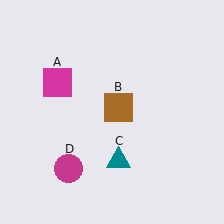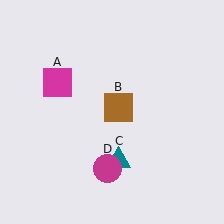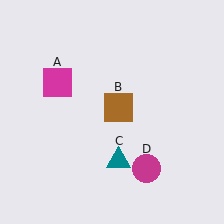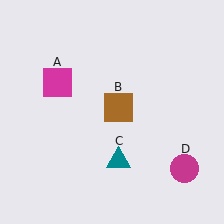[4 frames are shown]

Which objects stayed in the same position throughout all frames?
Magenta square (object A) and brown square (object B) and teal triangle (object C) remained stationary.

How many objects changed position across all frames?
1 object changed position: magenta circle (object D).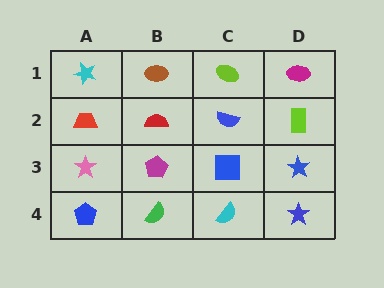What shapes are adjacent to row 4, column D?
A blue star (row 3, column D), a cyan semicircle (row 4, column C).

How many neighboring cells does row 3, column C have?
4.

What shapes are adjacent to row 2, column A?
A cyan star (row 1, column A), a pink star (row 3, column A), a red semicircle (row 2, column B).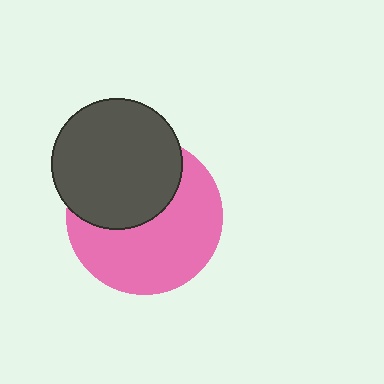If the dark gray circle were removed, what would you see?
You would see the complete pink circle.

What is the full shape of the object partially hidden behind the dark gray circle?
The partially hidden object is a pink circle.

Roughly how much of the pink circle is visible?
About half of it is visible (roughly 59%).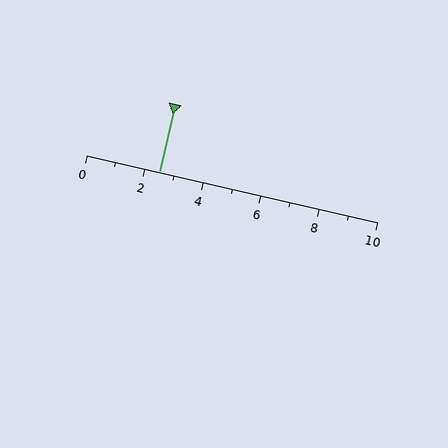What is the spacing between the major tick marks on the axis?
The major ticks are spaced 2 apart.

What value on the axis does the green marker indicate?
The marker indicates approximately 2.5.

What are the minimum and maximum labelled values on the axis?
The axis runs from 0 to 10.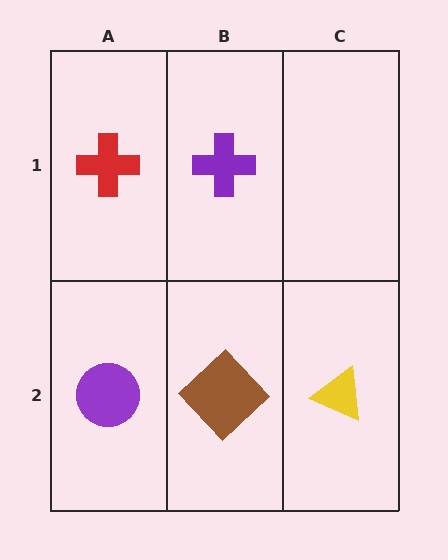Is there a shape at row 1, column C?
No, that cell is empty.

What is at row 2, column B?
A brown diamond.